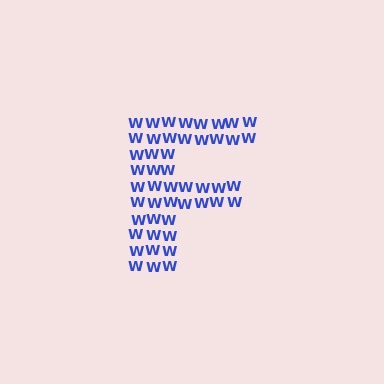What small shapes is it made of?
It is made of small letter W's.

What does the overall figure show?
The overall figure shows the letter F.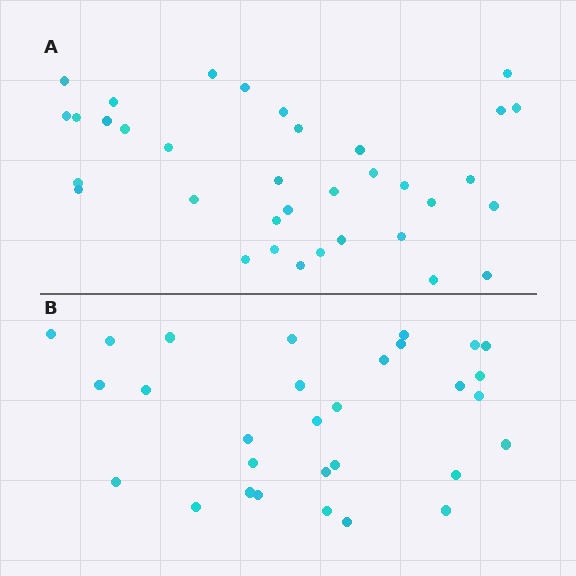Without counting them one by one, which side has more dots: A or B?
Region A (the top region) has more dots.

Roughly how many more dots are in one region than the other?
Region A has about 5 more dots than region B.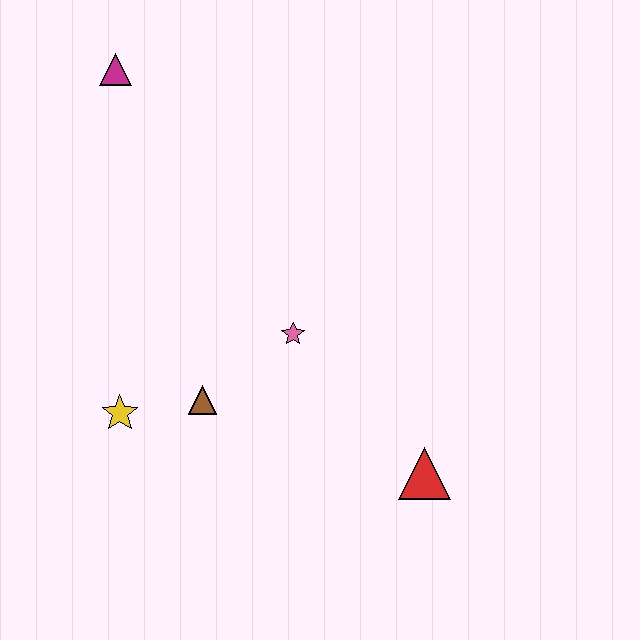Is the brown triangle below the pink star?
Yes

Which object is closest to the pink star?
The brown triangle is closest to the pink star.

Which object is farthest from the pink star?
The magenta triangle is farthest from the pink star.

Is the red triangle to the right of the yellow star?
Yes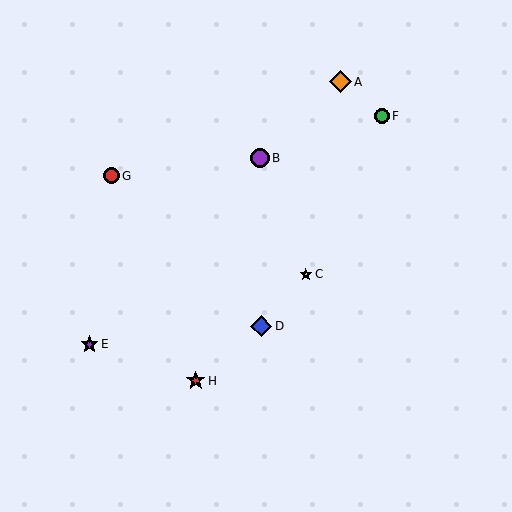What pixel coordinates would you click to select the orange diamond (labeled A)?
Click at (340, 82) to select the orange diamond A.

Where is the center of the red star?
The center of the red star is at (196, 381).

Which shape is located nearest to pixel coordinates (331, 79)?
The orange diamond (labeled A) at (340, 82) is nearest to that location.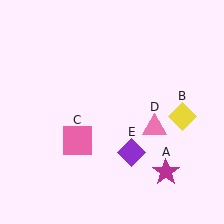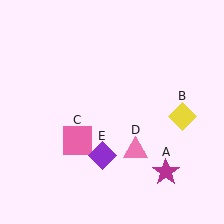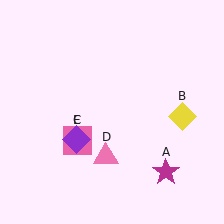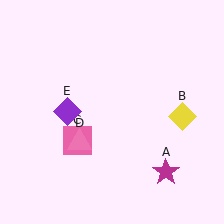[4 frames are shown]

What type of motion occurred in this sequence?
The pink triangle (object D), purple diamond (object E) rotated clockwise around the center of the scene.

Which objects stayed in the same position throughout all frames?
Magenta star (object A) and yellow diamond (object B) and pink square (object C) remained stationary.